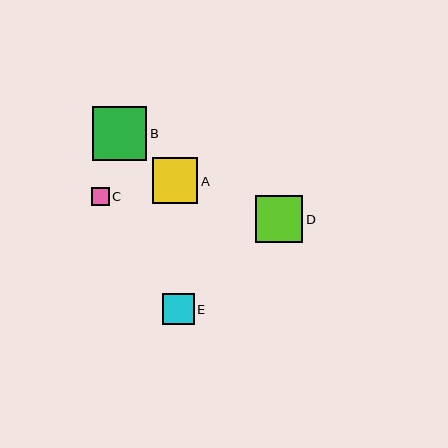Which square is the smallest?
Square C is the smallest with a size of approximately 18 pixels.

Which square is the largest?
Square B is the largest with a size of approximately 54 pixels.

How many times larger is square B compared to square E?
Square B is approximately 1.7 times the size of square E.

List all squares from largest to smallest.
From largest to smallest: B, D, A, E, C.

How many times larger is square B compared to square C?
Square B is approximately 3.0 times the size of square C.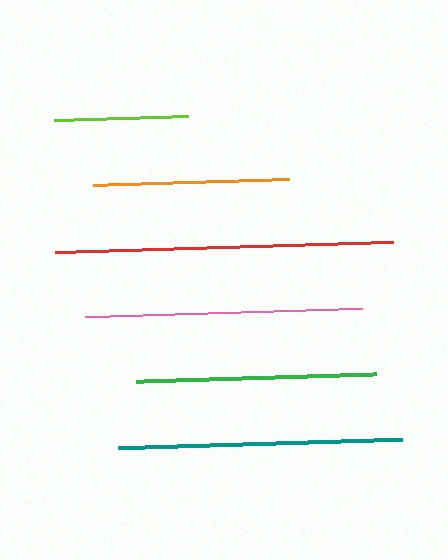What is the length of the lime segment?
The lime segment is approximately 134 pixels long.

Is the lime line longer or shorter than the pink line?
The pink line is longer than the lime line.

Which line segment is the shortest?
The lime line is the shortest at approximately 134 pixels.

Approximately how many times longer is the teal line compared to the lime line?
The teal line is approximately 2.1 times the length of the lime line.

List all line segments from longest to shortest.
From longest to shortest: red, teal, pink, green, orange, lime.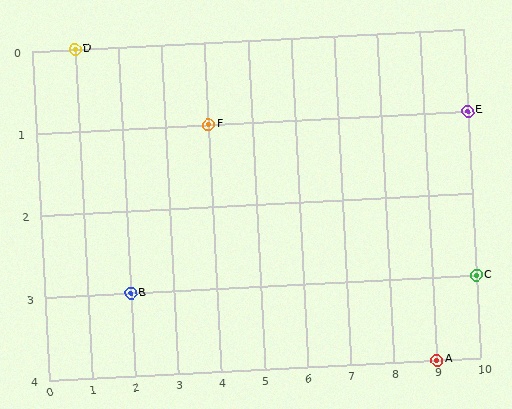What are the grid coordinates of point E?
Point E is at grid coordinates (10, 1).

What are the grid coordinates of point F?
Point F is at grid coordinates (4, 1).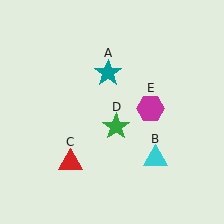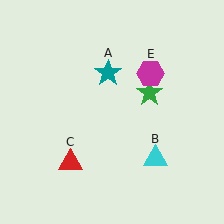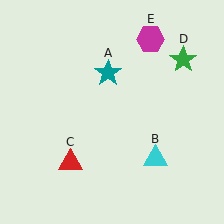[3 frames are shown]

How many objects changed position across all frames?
2 objects changed position: green star (object D), magenta hexagon (object E).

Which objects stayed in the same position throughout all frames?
Teal star (object A) and cyan triangle (object B) and red triangle (object C) remained stationary.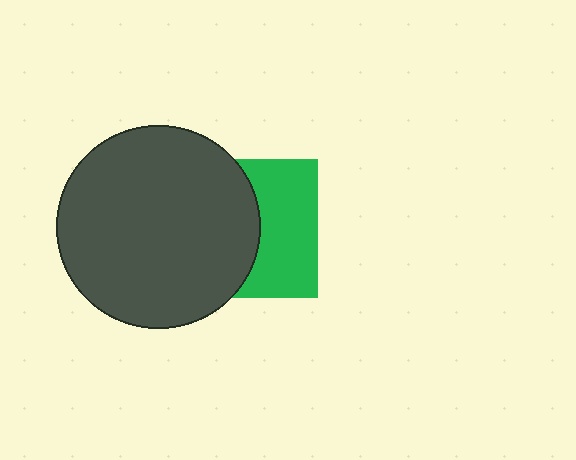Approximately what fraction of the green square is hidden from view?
Roughly 53% of the green square is hidden behind the dark gray circle.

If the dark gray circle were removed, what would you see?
You would see the complete green square.